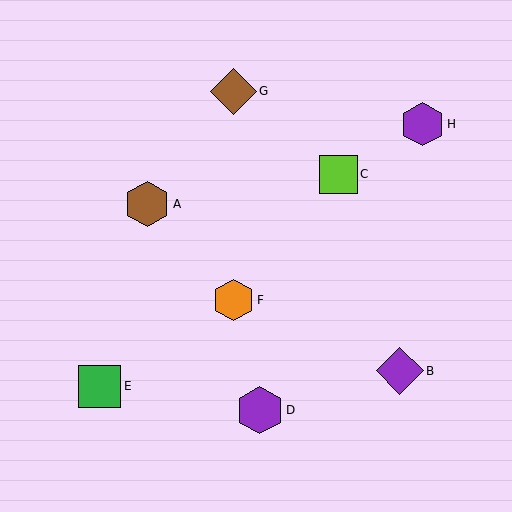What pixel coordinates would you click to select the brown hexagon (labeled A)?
Click at (147, 204) to select the brown hexagon A.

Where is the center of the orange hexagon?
The center of the orange hexagon is at (233, 300).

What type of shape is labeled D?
Shape D is a purple hexagon.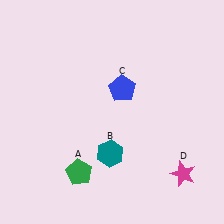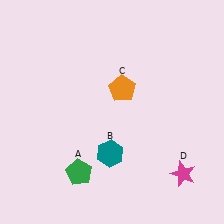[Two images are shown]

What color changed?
The pentagon (C) changed from blue in Image 1 to orange in Image 2.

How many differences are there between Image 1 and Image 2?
There is 1 difference between the two images.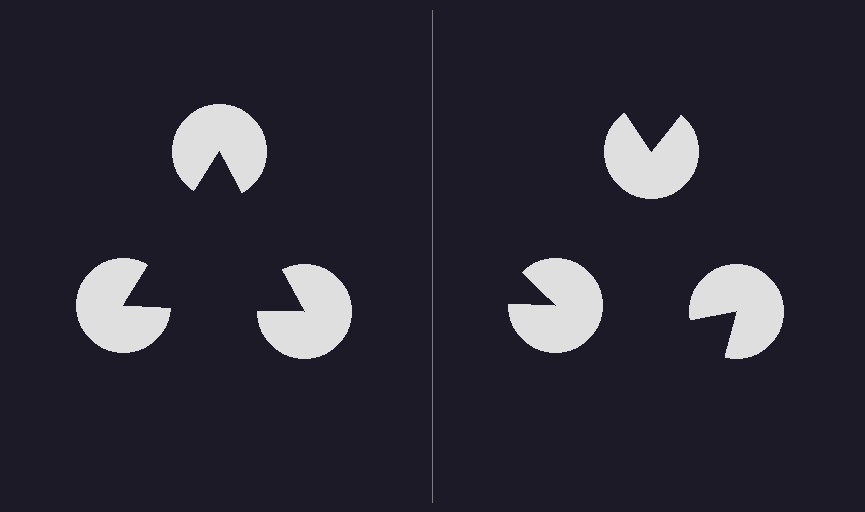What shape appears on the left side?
An illusory triangle.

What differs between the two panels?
The pac-man discs are positioned identically on both sides; only the wedge orientations differ. On the left they align to a triangle; on the right they are misaligned.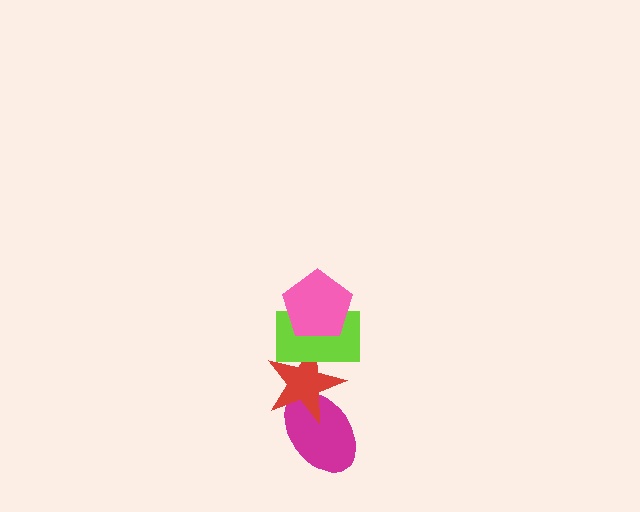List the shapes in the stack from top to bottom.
From top to bottom: the pink pentagon, the lime rectangle, the red star, the magenta ellipse.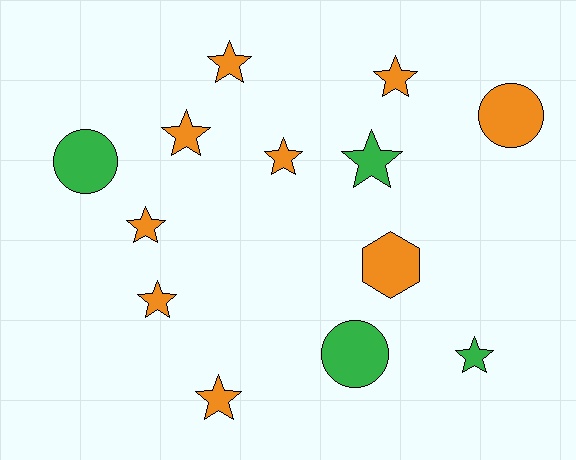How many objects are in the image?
There are 13 objects.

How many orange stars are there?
There are 7 orange stars.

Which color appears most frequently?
Orange, with 9 objects.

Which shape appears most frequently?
Star, with 9 objects.